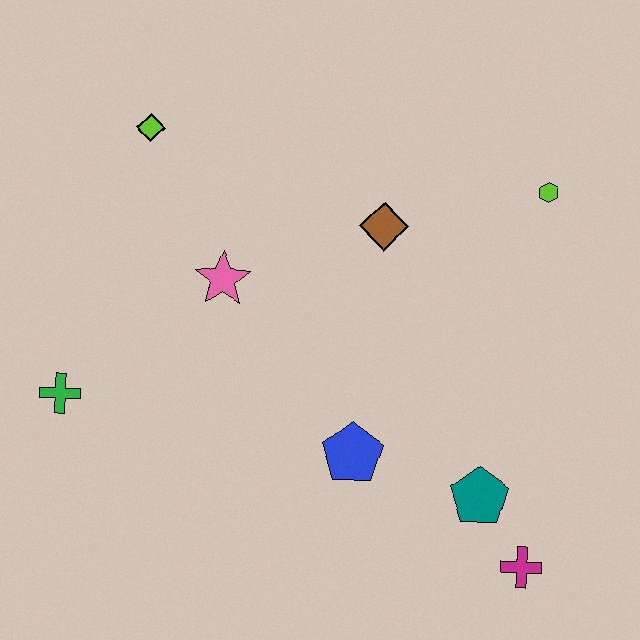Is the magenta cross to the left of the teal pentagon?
No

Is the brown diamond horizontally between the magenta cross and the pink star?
Yes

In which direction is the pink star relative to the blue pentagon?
The pink star is above the blue pentagon.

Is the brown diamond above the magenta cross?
Yes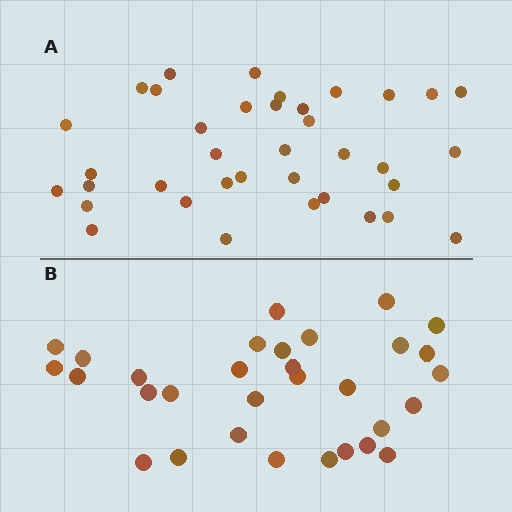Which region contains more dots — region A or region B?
Region A (the top region) has more dots.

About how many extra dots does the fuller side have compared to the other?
Region A has about 6 more dots than region B.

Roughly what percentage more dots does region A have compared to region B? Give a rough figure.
About 20% more.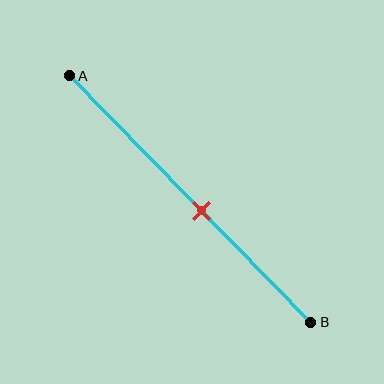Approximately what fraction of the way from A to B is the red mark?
The red mark is approximately 55% of the way from A to B.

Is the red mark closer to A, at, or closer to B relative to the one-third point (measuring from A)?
The red mark is closer to point B than the one-third point of segment AB.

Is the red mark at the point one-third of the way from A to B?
No, the mark is at about 55% from A, not at the 33% one-third point.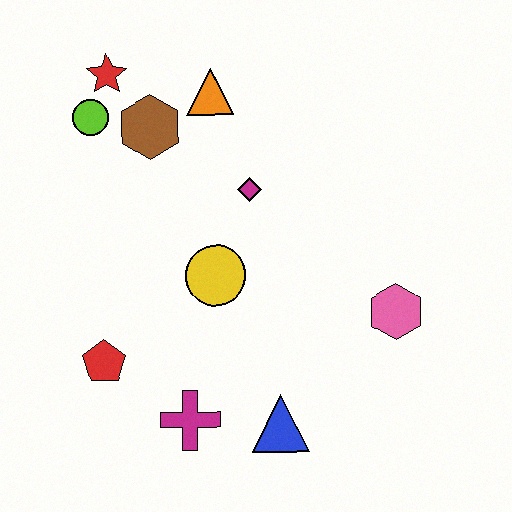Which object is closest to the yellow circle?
The magenta diamond is closest to the yellow circle.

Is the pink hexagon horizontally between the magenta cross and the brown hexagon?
No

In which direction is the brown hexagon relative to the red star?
The brown hexagon is below the red star.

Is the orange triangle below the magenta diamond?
No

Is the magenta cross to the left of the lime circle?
No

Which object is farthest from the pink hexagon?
The red star is farthest from the pink hexagon.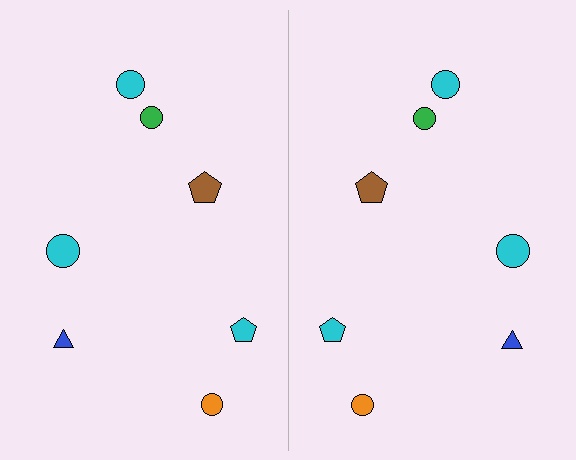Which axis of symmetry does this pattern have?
The pattern has a vertical axis of symmetry running through the center of the image.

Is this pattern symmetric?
Yes, this pattern has bilateral (reflection) symmetry.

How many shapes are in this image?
There are 14 shapes in this image.